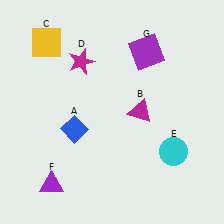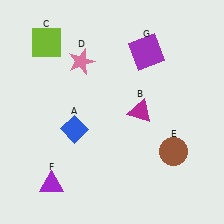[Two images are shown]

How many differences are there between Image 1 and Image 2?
There are 3 differences between the two images.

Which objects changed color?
C changed from yellow to lime. D changed from magenta to pink. E changed from cyan to brown.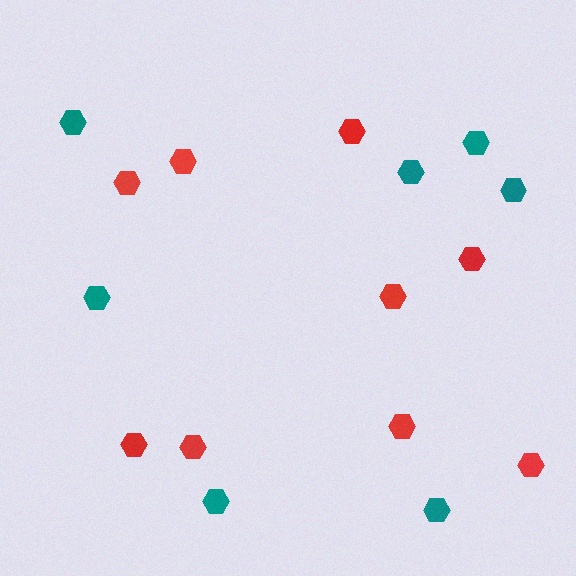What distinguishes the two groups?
There are 2 groups: one group of teal hexagons (7) and one group of red hexagons (9).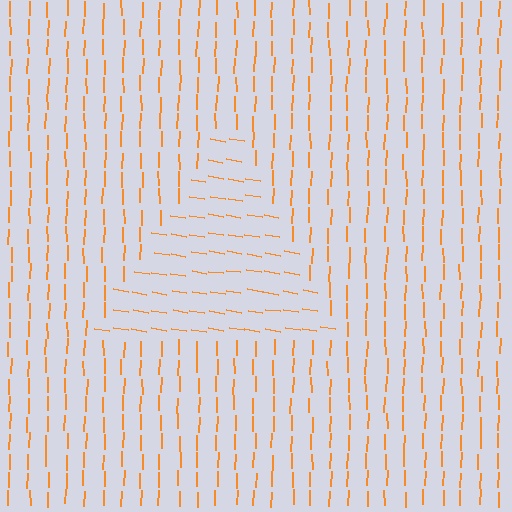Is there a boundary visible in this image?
Yes, there is a texture boundary formed by a change in line orientation.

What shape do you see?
I see a triangle.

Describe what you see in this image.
The image is filled with small orange line segments. A triangle region in the image has lines oriented differently from the surrounding lines, creating a visible texture boundary.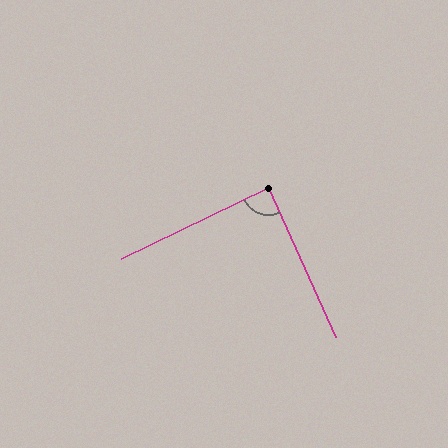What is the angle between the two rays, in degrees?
Approximately 89 degrees.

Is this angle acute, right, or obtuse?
It is approximately a right angle.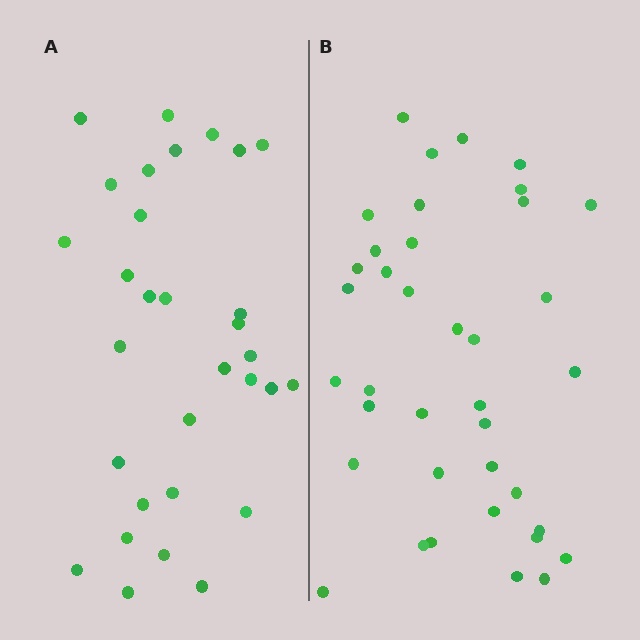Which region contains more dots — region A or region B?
Region B (the right region) has more dots.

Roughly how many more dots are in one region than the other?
Region B has roughly 8 or so more dots than region A.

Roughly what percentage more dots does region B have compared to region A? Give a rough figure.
About 25% more.